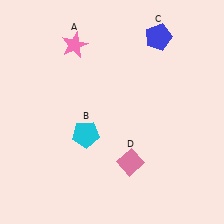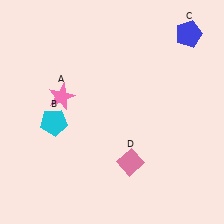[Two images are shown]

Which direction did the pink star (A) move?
The pink star (A) moved down.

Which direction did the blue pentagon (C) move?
The blue pentagon (C) moved right.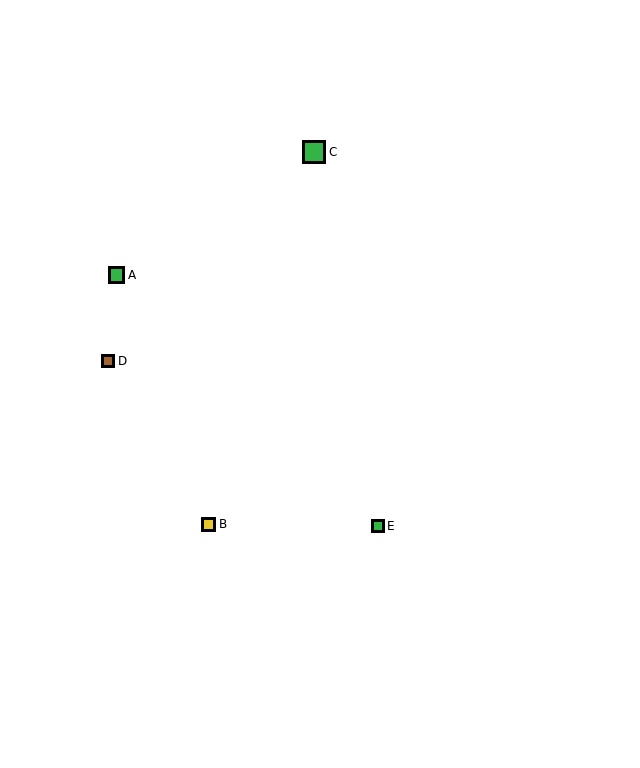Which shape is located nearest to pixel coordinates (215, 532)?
The yellow square (labeled B) at (209, 524) is nearest to that location.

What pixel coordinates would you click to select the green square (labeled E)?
Click at (378, 526) to select the green square E.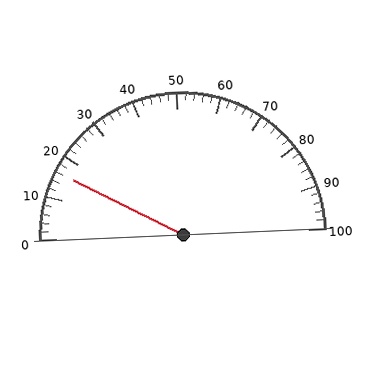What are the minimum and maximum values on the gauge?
The gauge ranges from 0 to 100.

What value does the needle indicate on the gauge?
The needle indicates approximately 16.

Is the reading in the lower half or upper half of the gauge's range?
The reading is in the lower half of the range (0 to 100).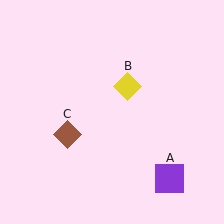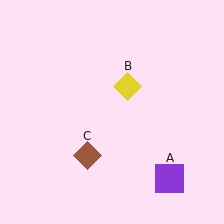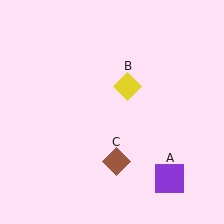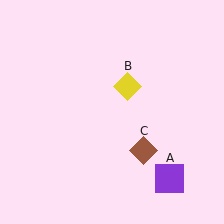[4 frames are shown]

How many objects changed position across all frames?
1 object changed position: brown diamond (object C).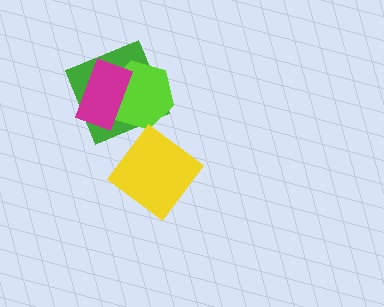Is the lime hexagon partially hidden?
Yes, it is partially covered by another shape.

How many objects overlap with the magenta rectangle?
2 objects overlap with the magenta rectangle.